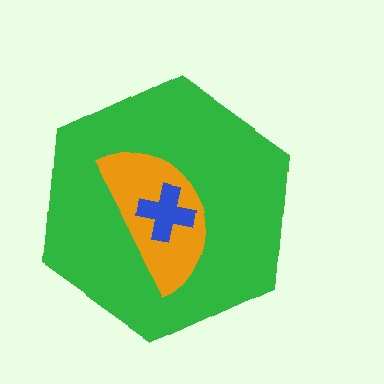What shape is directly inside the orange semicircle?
The blue cross.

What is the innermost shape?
The blue cross.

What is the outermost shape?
The green hexagon.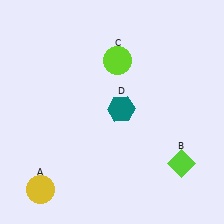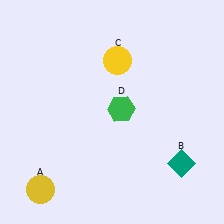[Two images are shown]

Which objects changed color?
B changed from lime to teal. C changed from lime to yellow. D changed from teal to green.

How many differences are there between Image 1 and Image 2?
There are 3 differences between the two images.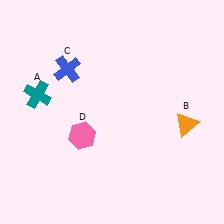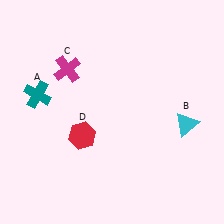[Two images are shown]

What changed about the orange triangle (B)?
In Image 1, B is orange. In Image 2, it changed to cyan.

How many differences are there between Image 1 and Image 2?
There are 3 differences between the two images.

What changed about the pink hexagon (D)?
In Image 1, D is pink. In Image 2, it changed to red.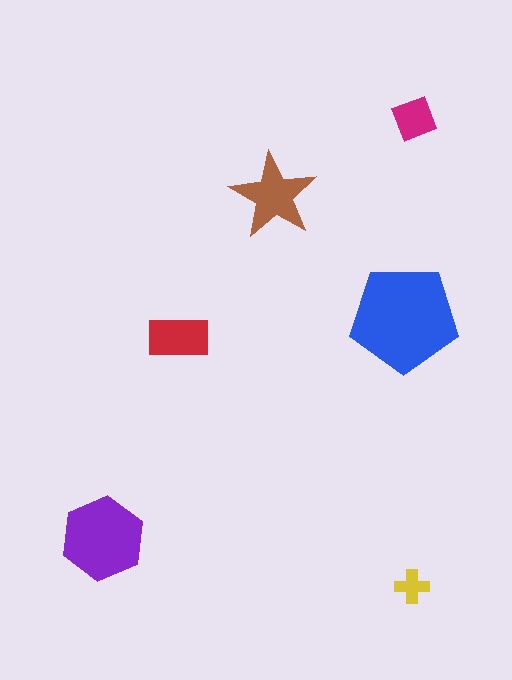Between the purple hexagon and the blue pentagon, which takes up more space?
The blue pentagon.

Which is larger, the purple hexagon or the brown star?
The purple hexagon.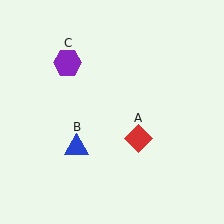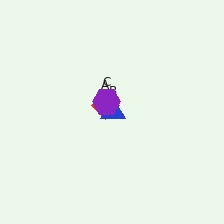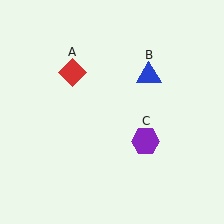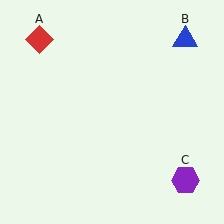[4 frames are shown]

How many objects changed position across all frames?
3 objects changed position: red diamond (object A), blue triangle (object B), purple hexagon (object C).